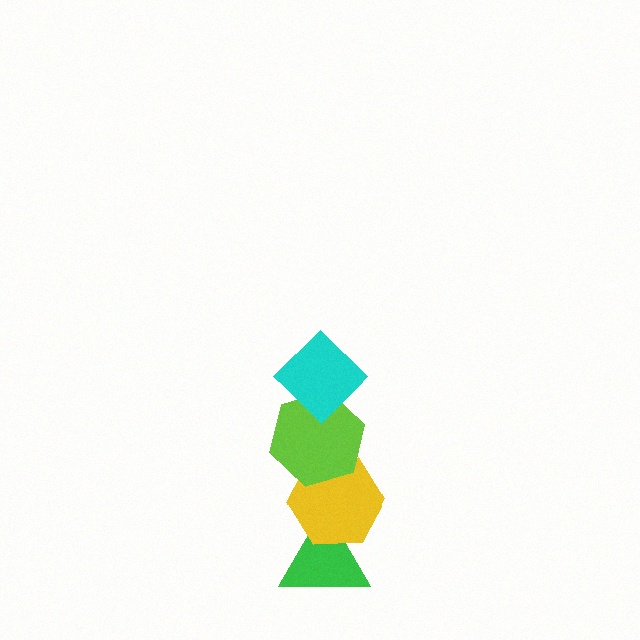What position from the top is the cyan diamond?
The cyan diamond is 1st from the top.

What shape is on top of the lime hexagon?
The cyan diamond is on top of the lime hexagon.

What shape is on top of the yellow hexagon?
The lime hexagon is on top of the yellow hexagon.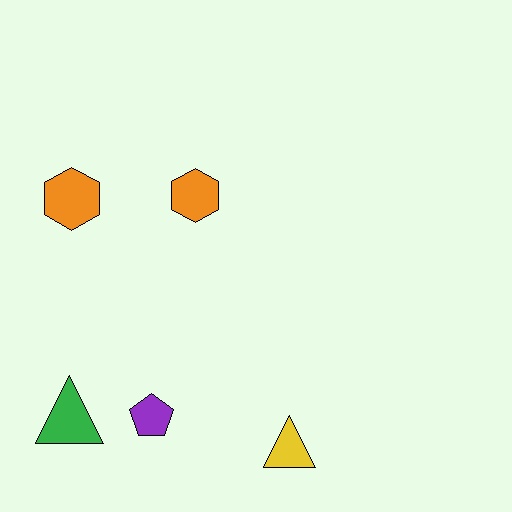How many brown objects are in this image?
There are no brown objects.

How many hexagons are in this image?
There are 2 hexagons.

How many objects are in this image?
There are 5 objects.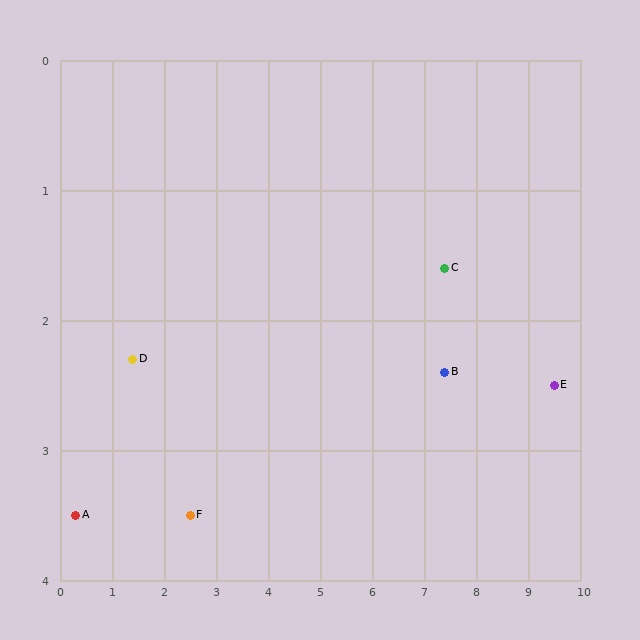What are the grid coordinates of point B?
Point B is at approximately (7.4, 2.4).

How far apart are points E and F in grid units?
Points E and F are about 7.1 grid units apart.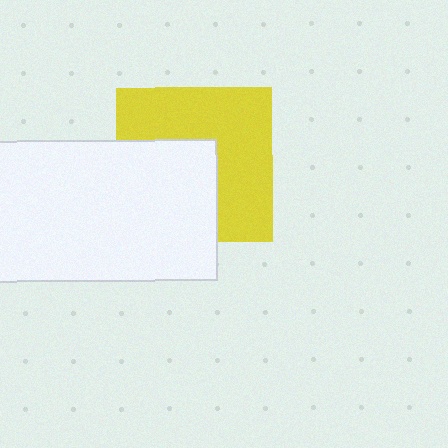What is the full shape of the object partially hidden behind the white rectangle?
The partially hidden object is a yellow square.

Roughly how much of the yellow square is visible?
About half of it is visible (roughly 58%).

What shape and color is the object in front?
The object in front is a white rectangle.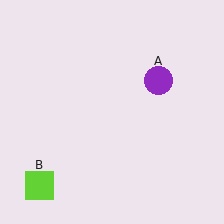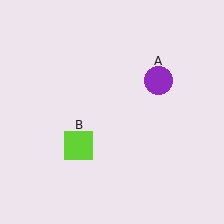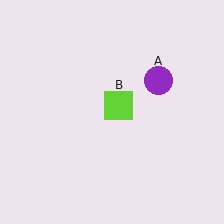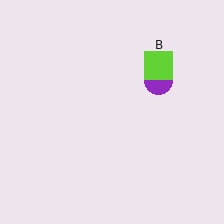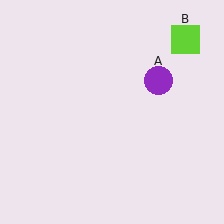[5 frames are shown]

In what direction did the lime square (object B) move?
The lime square (object B) moved up and to the right.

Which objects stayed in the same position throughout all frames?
Purple circle (object A) remained stationary.